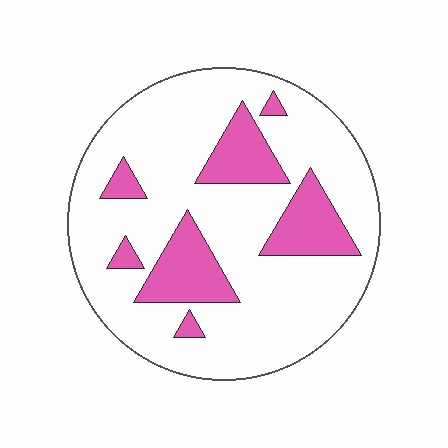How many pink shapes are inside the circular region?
7.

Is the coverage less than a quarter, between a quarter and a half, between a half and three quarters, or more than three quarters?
Less than a quarter.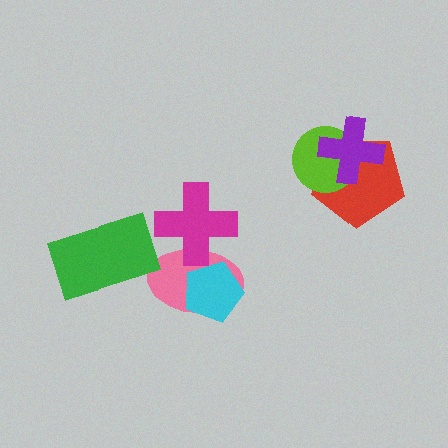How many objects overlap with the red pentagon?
2 objects overlap with the red pentagon.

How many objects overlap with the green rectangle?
0 objects overlap with the green rectangle.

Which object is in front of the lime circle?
The purple cross is in front of the lime circle.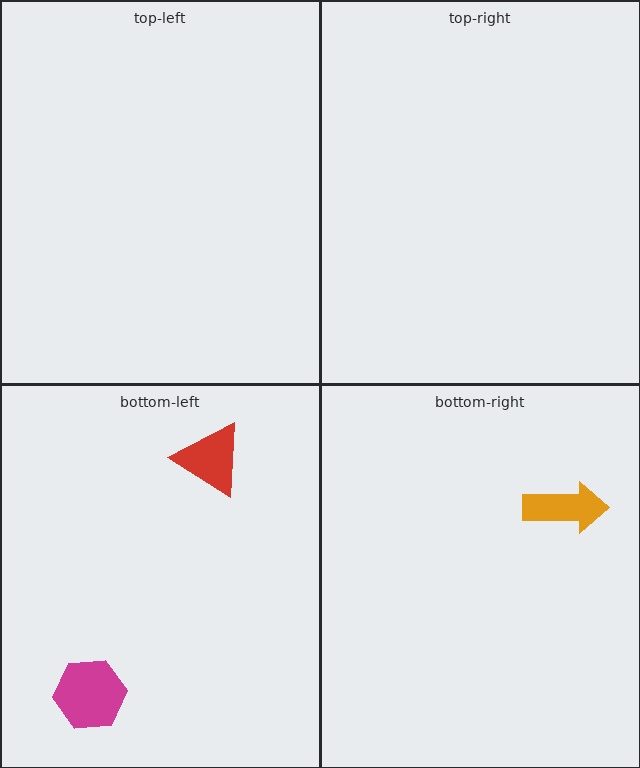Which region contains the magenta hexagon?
The bottom-left region.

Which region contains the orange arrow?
The bottom-right region.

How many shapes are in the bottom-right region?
1.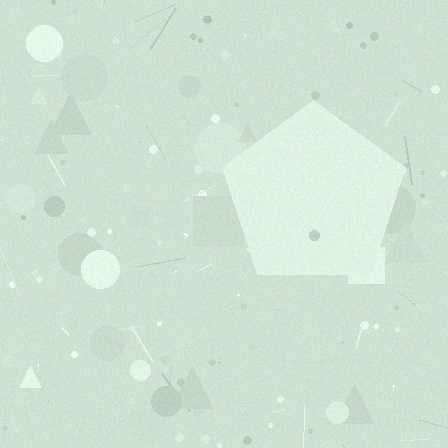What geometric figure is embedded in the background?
A pentagon is embedded in the background.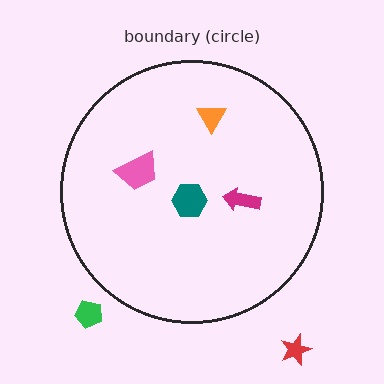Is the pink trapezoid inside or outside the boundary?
Inside.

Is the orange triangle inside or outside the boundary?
Inside.